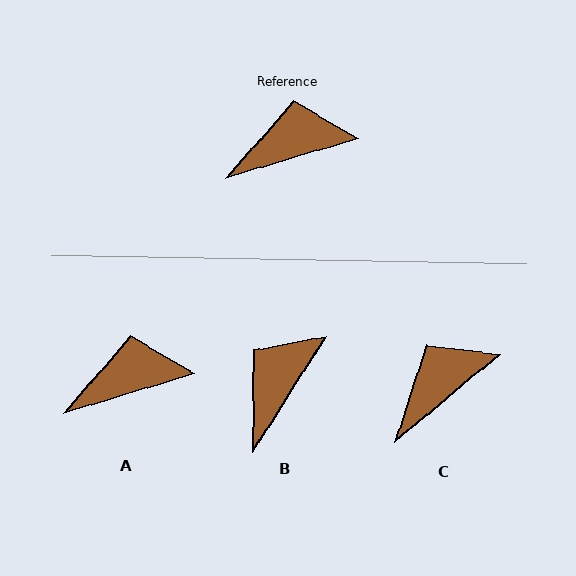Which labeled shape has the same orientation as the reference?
A.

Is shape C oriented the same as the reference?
No, it is off by about 23 degrees.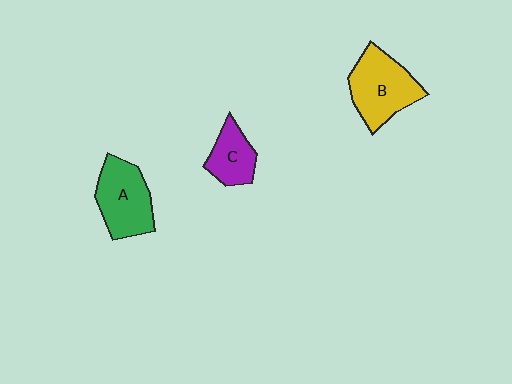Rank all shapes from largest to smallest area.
From largest to smallest: B (yellow), A (green), C (purple).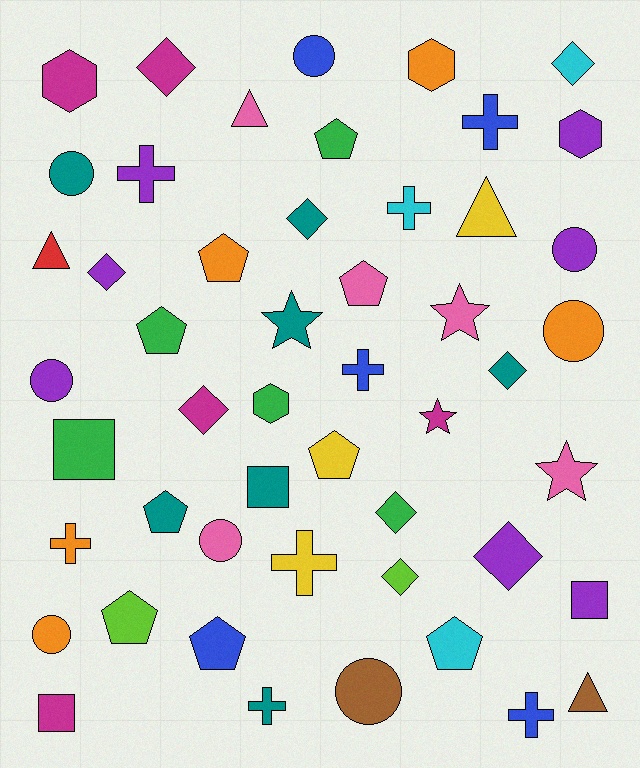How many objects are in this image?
There are 50 objects.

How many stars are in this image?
There are 4 stars.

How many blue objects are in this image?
There are 5 blue objects.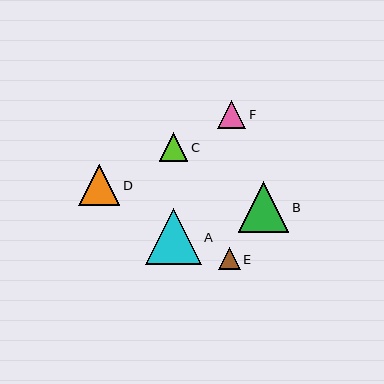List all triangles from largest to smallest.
From largest to smallest: A, B, D, C, F, E.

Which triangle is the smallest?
Triangle E is the smallest with a size of approximately 22 pixels.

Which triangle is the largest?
Triangle A is the largest with a size of approximately 56 pixels.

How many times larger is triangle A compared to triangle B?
Triangle A is approximately 1.1 times the size of triangle B.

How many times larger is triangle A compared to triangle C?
Triangle A is approximately 1.9 times the size of triangle C.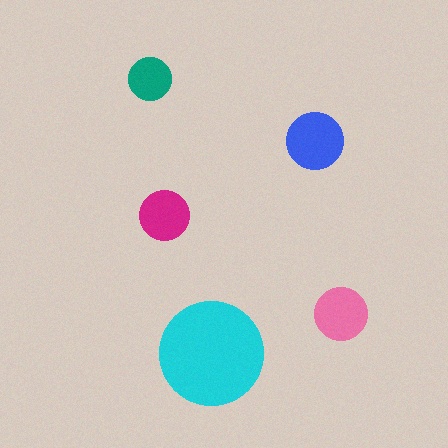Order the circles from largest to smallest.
the cyan one, the blue one, the pink one, the magenta one, the teal one.